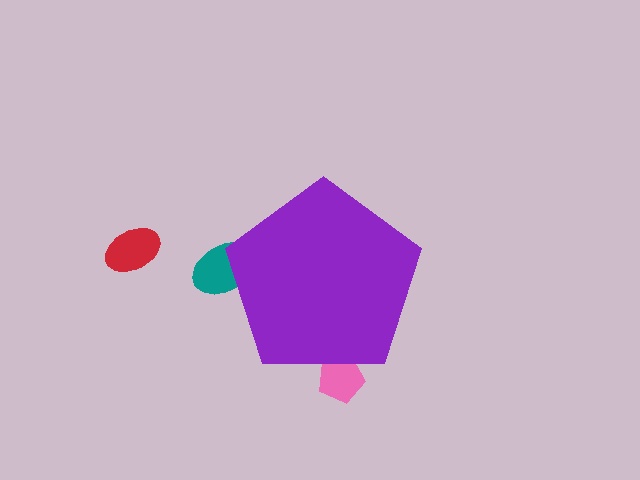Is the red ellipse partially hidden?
No, the red ellipse is fully visible.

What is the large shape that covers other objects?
A purple pentagon.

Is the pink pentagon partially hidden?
Yes, the pink pentagon is partially hidden behind the purple pentagon.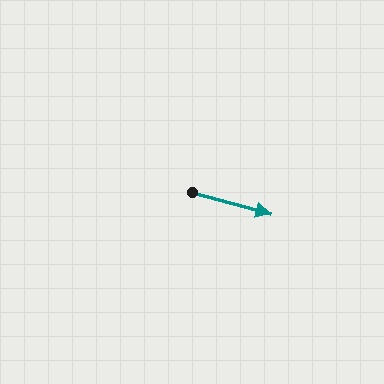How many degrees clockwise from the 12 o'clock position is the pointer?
Approximately 106 degrees.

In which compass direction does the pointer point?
East.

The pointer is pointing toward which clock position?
Roughly 4 o'clock.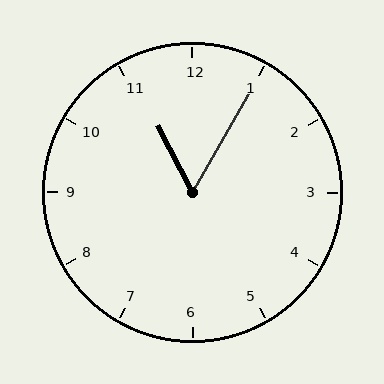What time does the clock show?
11:05.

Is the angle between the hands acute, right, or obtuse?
It is acute.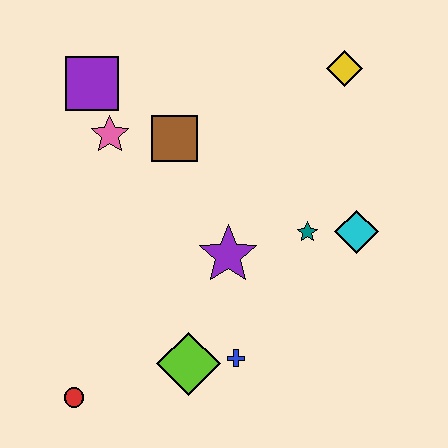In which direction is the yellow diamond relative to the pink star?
The yellow diamond is to the right of the pink star.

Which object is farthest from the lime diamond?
The yellow diamond is farthest from the lime diamond.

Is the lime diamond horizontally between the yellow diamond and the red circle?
Yes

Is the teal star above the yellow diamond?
No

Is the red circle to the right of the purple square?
No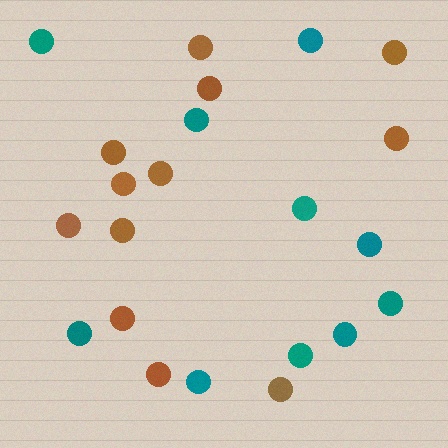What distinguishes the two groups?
There are 2 groups: one group of teal circles (10) and one group of brown circles (12).